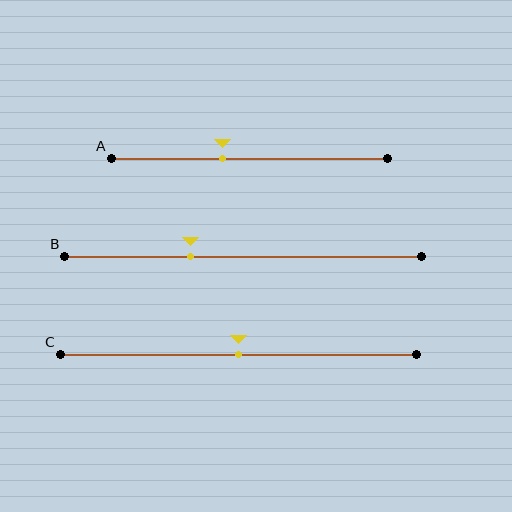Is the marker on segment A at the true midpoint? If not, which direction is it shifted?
No, the marker on segment A is shifted to the left by about 10% of the segment length.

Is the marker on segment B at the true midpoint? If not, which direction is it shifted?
No, the marker on segment B is shifted to the left by about 15% of the segment length.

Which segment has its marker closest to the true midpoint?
Segment C has its marker closest to the true midpoint.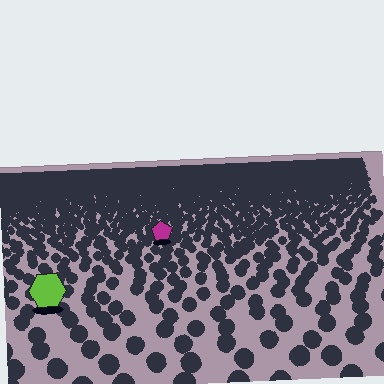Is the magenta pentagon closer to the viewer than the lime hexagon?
No. The lime hexagon is closer — you can tell from the texture gradient: the ground texture is coarser near it.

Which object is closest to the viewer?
The lime hexagon is closest. The texture marks near it are larger and more spread out.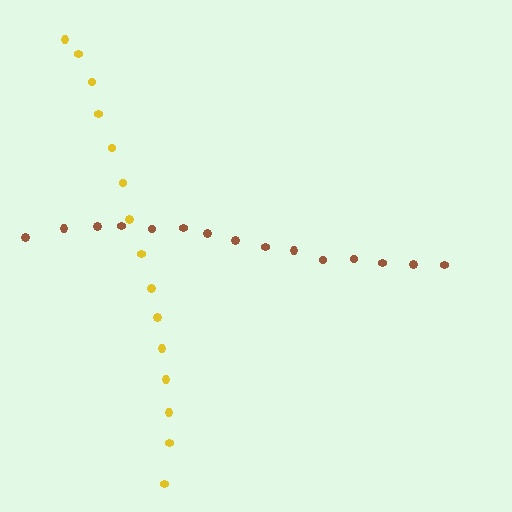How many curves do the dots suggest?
There are 2 distinct paths.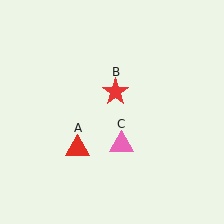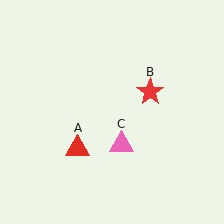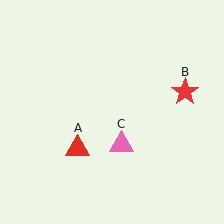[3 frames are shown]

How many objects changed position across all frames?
1 object changed position: red star (object B).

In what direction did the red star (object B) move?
The red star (object B) moved right.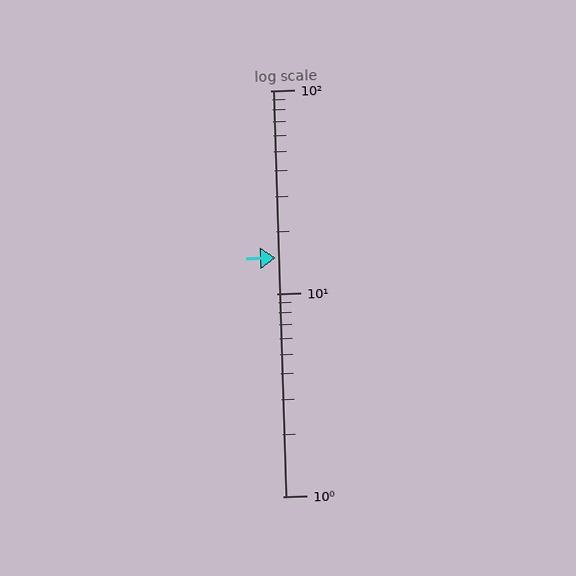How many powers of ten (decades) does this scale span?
The scale spans 2 decades, from 1 to 100.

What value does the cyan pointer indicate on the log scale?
The pointer indicates approximately 15.